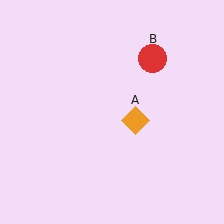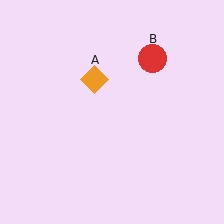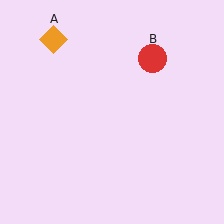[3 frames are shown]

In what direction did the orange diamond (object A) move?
The orange diamond (object A) moved up and to the left.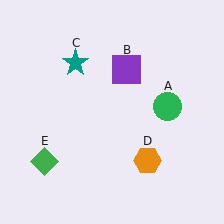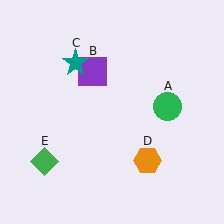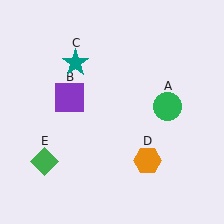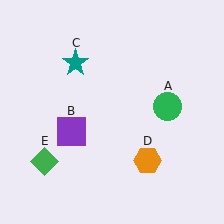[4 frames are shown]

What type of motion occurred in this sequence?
The purple square (object B) rotated counterclockwise around the center of the scene.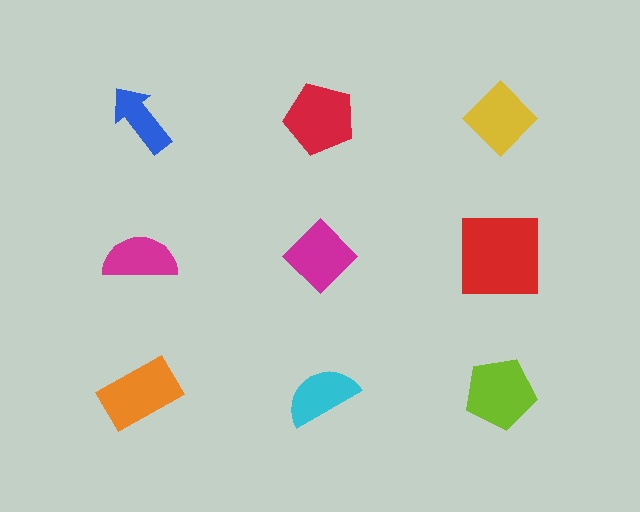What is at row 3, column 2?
A cyan semicircle.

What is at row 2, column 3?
A red square.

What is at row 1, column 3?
A yellow diamond.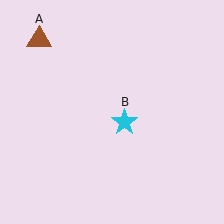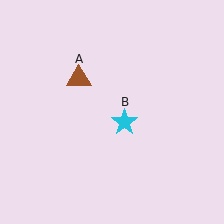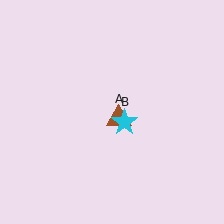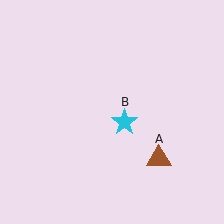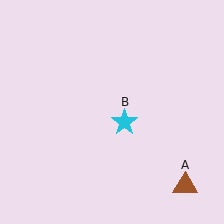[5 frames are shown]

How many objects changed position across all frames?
1 object changed position: brown triangle (object A).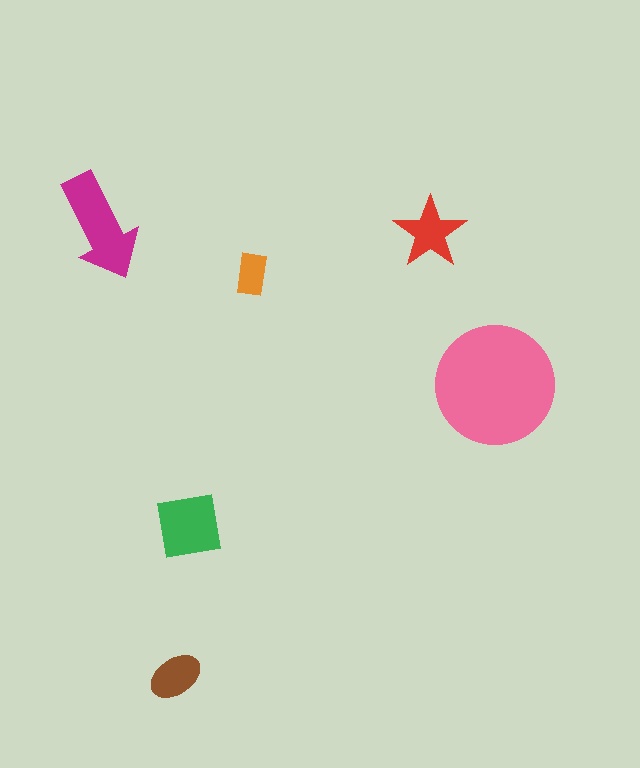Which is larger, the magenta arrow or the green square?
The magenta arrow.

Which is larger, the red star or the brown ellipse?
The red star.